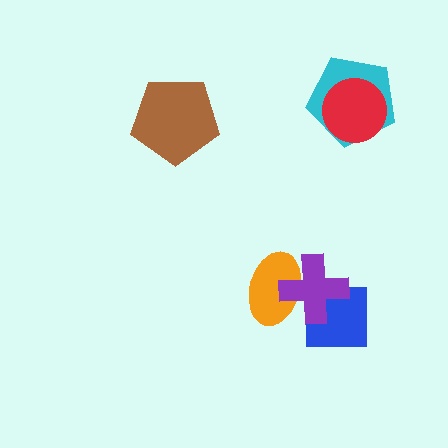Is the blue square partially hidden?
Yes, it is partially covered by another shape.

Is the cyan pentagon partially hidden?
Yes, it is partially covered by another shape.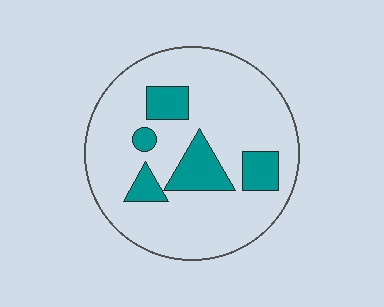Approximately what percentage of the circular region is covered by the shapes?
Approximately 20%.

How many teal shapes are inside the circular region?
5.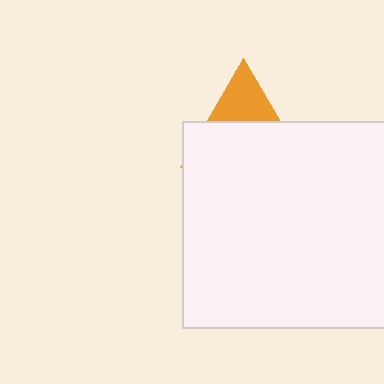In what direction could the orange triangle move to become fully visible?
The orange triangle could move up. That would shift it out from behind the white square entirely.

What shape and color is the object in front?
The object in front is a white square.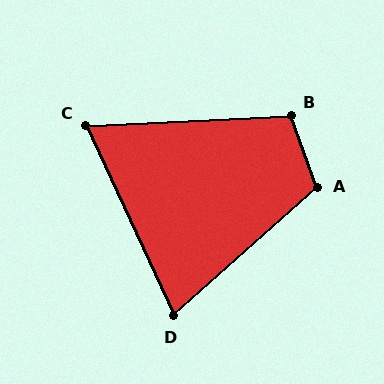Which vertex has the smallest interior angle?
C, at approximately 68 degrees.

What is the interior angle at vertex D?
Approximately 73 degrees (acute).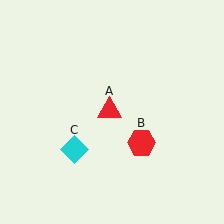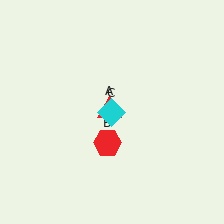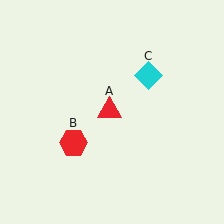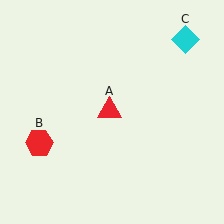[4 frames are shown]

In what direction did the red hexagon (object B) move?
The red hexagon (object B) moved left.